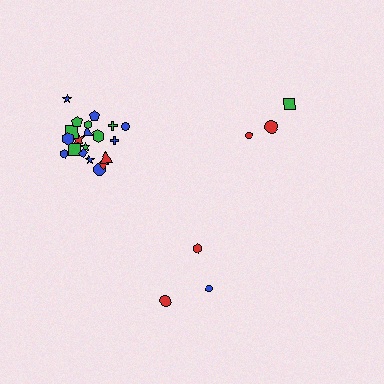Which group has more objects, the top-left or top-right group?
The top-left group.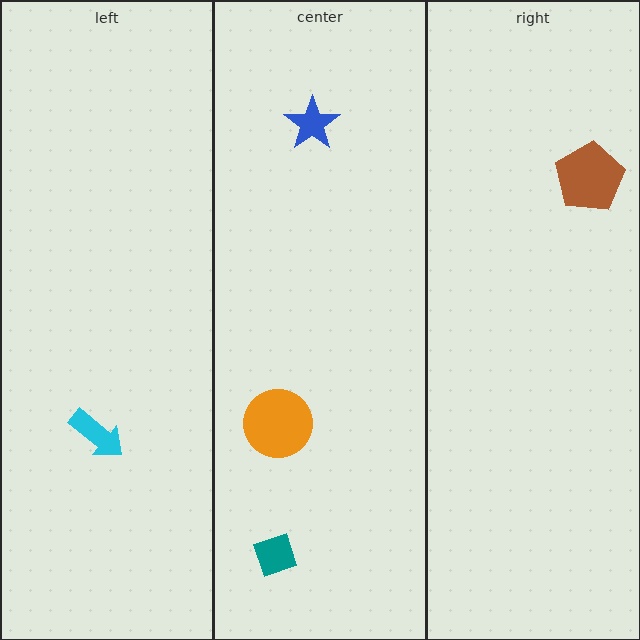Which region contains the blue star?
The center region.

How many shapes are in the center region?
3.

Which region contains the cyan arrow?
The left region.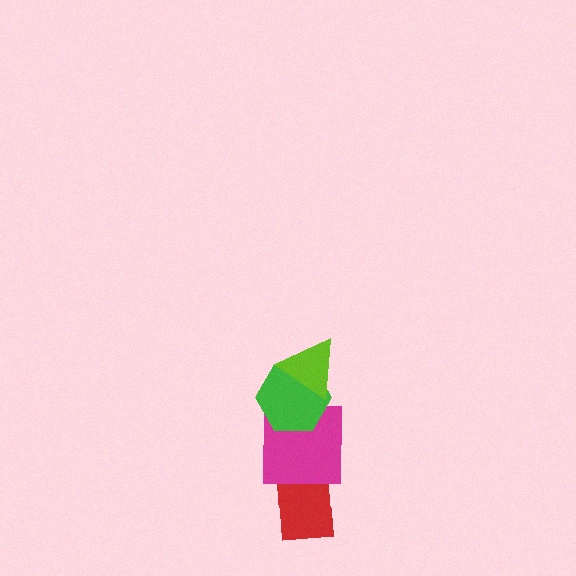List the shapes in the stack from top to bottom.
From top to bottom: the lime triangle, the green hexagon, the magenta square, the red rectangle.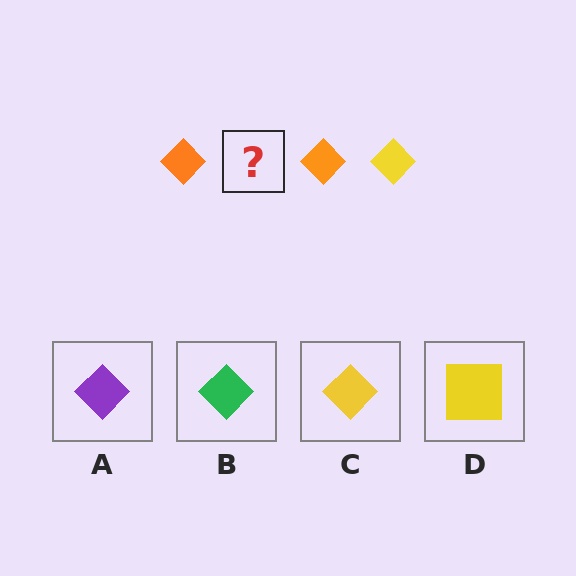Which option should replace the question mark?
Option C.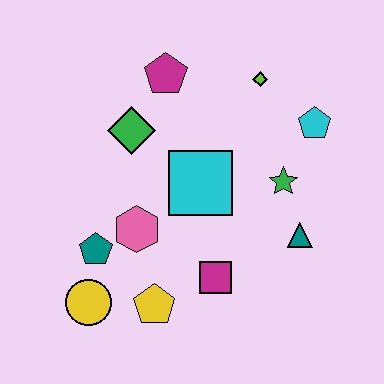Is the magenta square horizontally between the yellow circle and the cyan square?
No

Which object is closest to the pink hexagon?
The teal pentagon is closest to the pink hexagon.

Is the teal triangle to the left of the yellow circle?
No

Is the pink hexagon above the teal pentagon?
Yes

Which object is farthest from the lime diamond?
The yellow circle is farthest from the lime diamond.